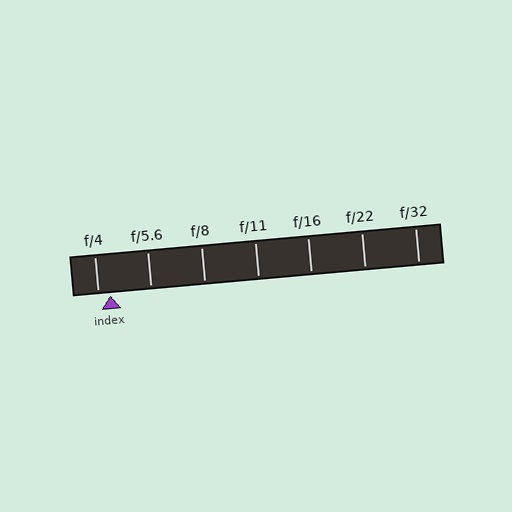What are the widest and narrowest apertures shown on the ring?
The widest aperture shown is f/4 and the narrowest is f/32.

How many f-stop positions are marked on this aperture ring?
There are 7 f-stop positions marked.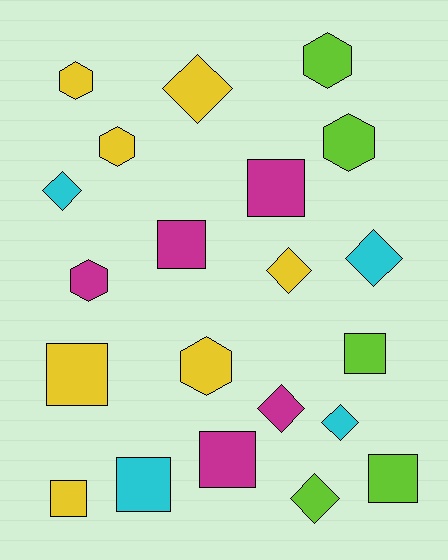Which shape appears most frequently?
Square, with 8 objects.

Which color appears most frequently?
Yellow, with 7 objects.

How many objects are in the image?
There are 21 objects.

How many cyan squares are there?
There is 1 cyan square.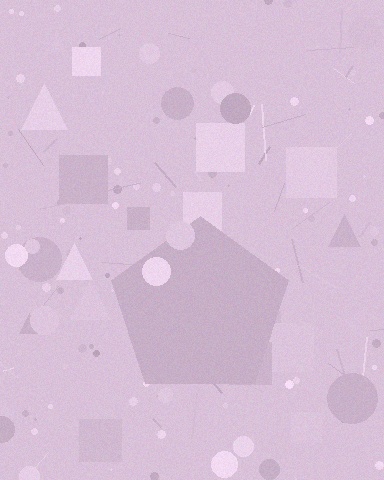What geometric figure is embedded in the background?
A pentagon is embedded in the background.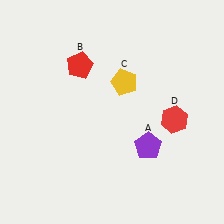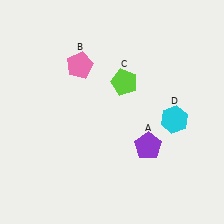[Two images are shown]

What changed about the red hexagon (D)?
In Image 1, D is red. In Image 2, it changed to cyan.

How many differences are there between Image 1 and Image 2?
There are 3 differences between the two images.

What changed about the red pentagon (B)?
In Image 1, B is red. In Image 2, it changed to pink.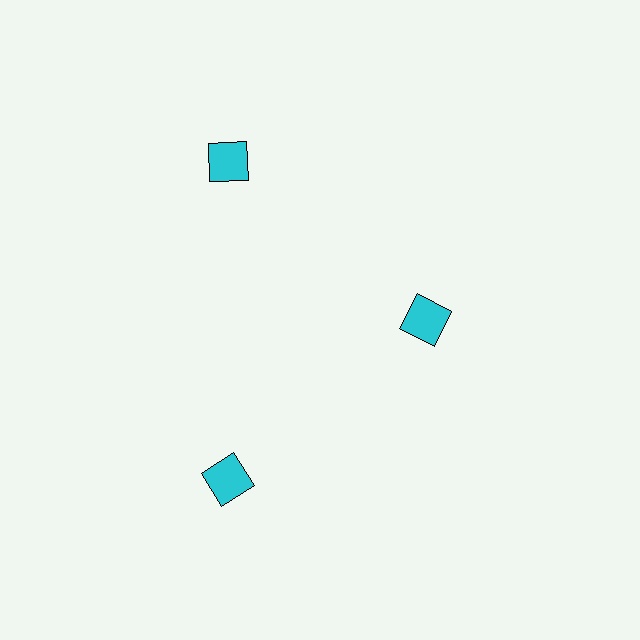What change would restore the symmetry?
The symmetry would be restored by moving it outward, back onto the ring so that all 3 squares sit at equal angles and equal distance from the center.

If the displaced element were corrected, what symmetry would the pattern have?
It would have 3-fold rotational symmetry — the pattern would map onto itself every 120 degrees.